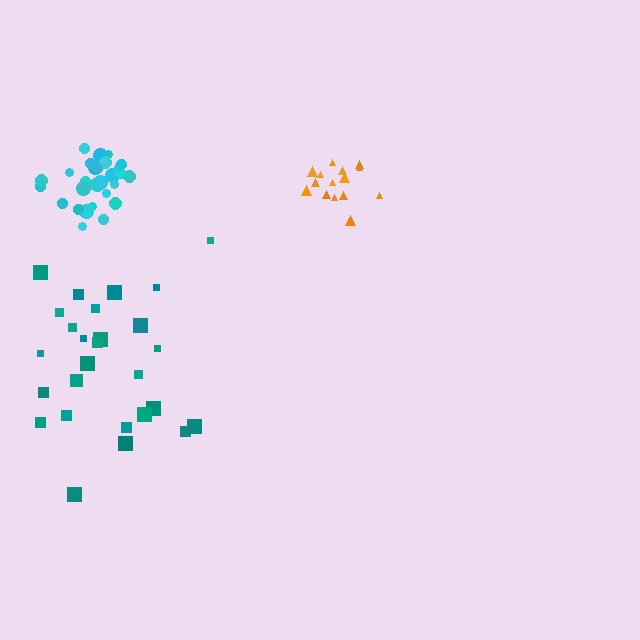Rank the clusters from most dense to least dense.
cyan, orange, teal.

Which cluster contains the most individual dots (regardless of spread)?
Cyan (29).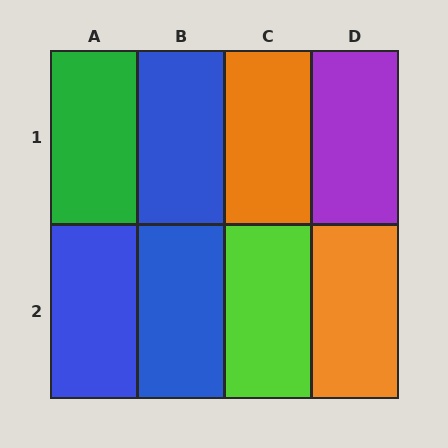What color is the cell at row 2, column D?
Orange.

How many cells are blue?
3 cells are blue.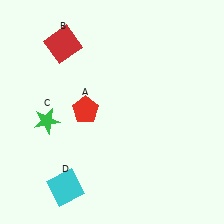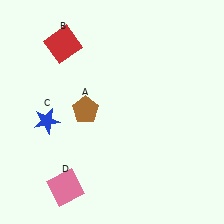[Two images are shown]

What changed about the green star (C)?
In Image 1, C is green. In Image 2, it changed to blue.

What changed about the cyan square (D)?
In Image 1, D is cyan. In Image 2, it changed to pink.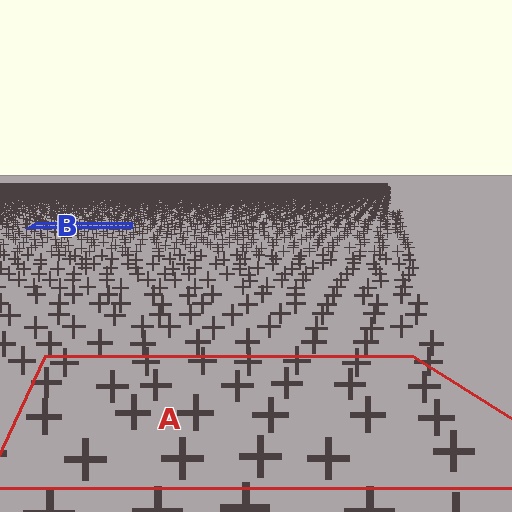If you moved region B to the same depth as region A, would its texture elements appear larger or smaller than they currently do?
They would appear larger. At a closer depth, the same texture elements are projected at a bigger on-screen size.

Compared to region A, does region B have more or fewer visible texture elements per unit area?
Region B has more texture elements per unit area — they are packed more densely because it is farther away.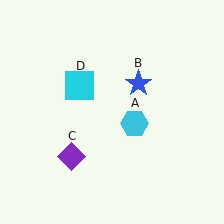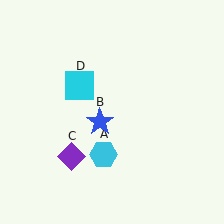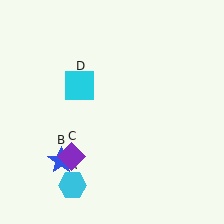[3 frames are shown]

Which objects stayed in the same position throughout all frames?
Purple diamond (object C) and cyan square (object D) remained stationary.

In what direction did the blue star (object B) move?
The blue star (object B) moved down and to the left.